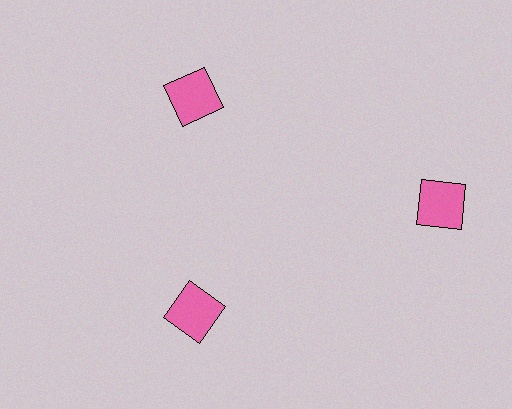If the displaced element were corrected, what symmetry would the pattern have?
It would have 3-fold rotational symmetry — the pattern would map onto itself every 120 degrees.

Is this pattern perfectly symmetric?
No. The 3 pink squares are arranged in a ring, but one element near the 3 o'clock position is pushed outward from the center, breaking the 3-fold rotational symmetry.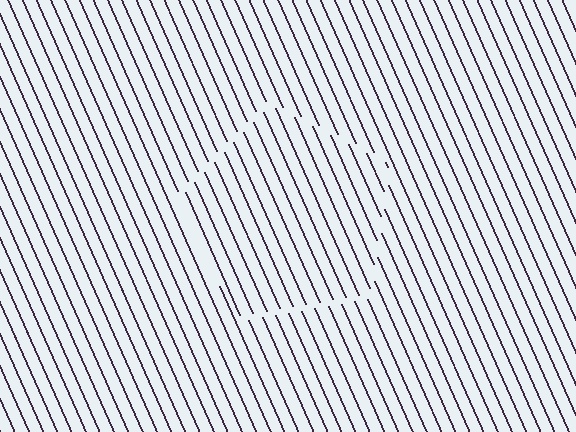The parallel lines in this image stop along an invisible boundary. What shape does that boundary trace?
An illusory pentagon. The interior of the shape contains the same grating, shifted by half a period — the contour is defined by the phase discontinuity where line-ends from the inner and outer gratings abut.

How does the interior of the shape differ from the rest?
The interior of the shape contains the same grating, shifted by half a period — the contour is defined by the phase discontinuity where line-ends from the inner and outer gratings abut.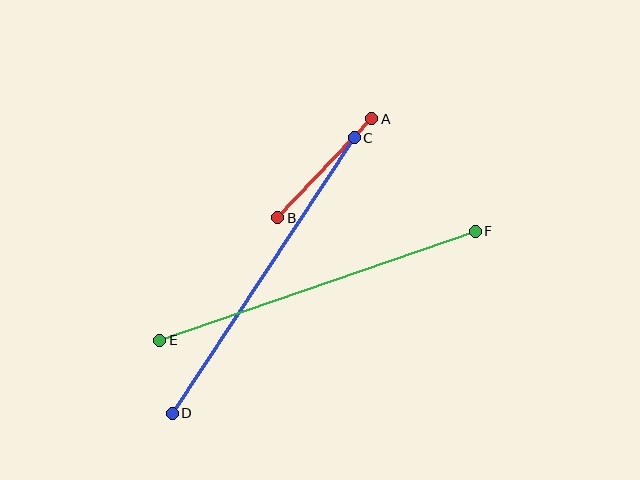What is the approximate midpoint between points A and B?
The midpoint is at approximately (325, 168) pixels.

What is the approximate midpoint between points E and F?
The midpoint is at approximately (318, 286) pixels.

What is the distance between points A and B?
The distance is approximately 136 pixels.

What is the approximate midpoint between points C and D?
The midpoint is at approximately (263, 275) pixels.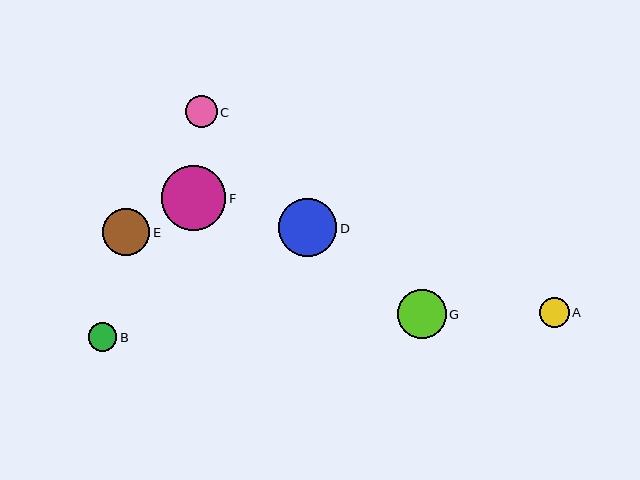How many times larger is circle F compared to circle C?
Circle F is approximately 2.0 times the size of circle C.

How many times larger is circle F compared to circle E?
Circle F is approximately 1.4 times the size of circle E.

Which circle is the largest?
Circle F is the largest with a size of approximately 64 pixels.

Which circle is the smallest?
Circle B is the smallest with a size of approximately 29 pixels.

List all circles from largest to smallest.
From largest to smallest: F, D, G, E, C, A, B.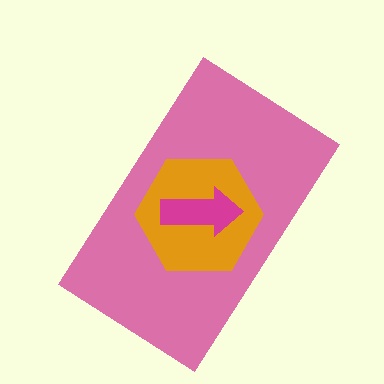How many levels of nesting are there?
3.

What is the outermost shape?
The pink rectangle.